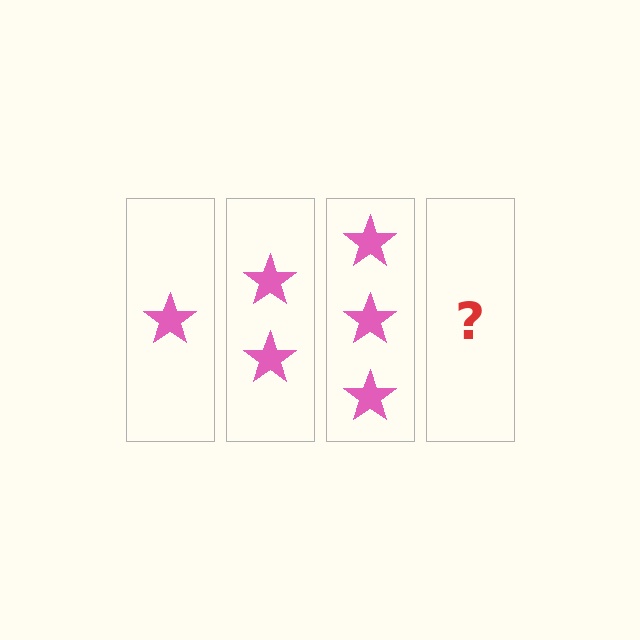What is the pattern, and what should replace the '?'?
The pattern is that each step adds one more star. The '?' should be 4 stars.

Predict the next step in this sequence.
The next step is 4 stars.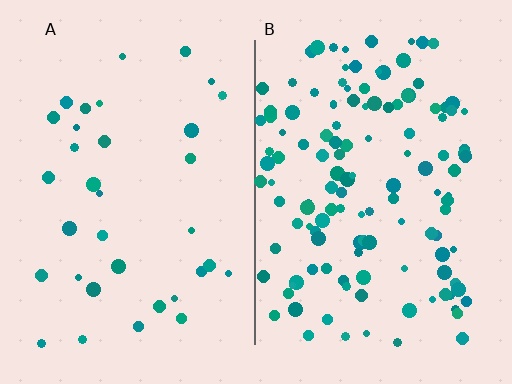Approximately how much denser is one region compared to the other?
Approximately 3.8× — region B over region A.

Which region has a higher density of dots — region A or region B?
B (the right).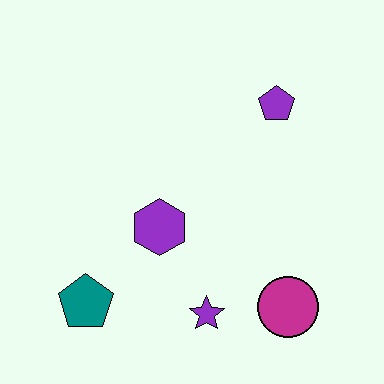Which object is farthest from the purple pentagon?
The teal pentagon is farthest from the purple pentagon.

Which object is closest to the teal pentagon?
The purple hexagon is closest to the teal pentagon.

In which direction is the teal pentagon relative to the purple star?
The teal pentagon is to the left of the purple star.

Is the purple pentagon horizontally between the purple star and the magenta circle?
Yes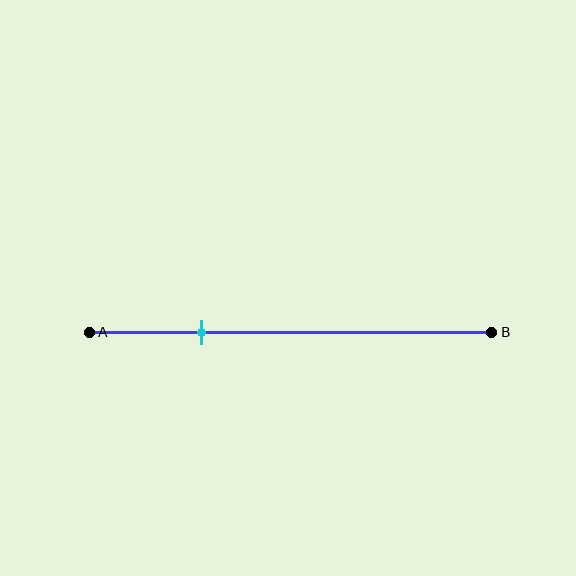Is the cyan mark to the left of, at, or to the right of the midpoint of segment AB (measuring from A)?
The cyan mark is to the left of the midpoint of segment AB.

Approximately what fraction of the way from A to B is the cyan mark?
The cyan mark is approximately 30% of the way from A to B.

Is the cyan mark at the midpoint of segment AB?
No, the mark is at about 30% from A, not at the 50% midpoint.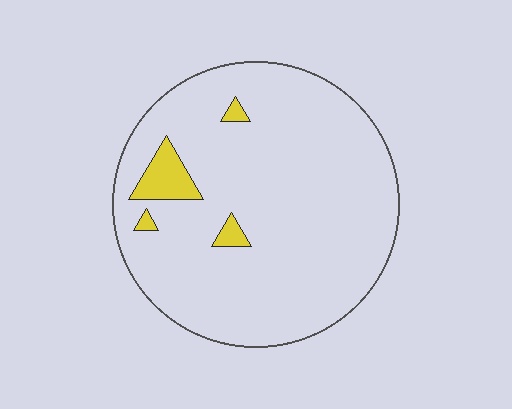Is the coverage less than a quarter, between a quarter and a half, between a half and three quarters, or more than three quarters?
Less than a quarter.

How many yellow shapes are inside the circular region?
4.